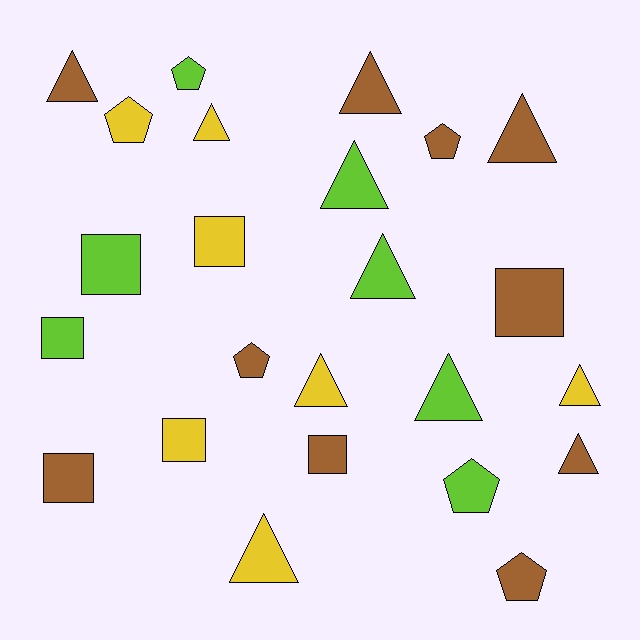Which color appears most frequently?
Brown, with 10 objects.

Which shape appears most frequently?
Triangle, with 11 objects.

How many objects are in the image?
There are 24 objects.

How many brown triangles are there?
There are 4 brown triangles.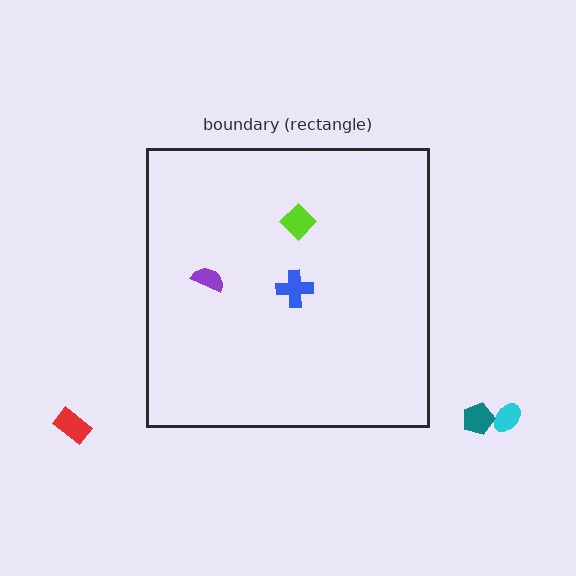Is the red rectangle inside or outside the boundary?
Outside.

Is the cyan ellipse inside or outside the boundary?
Outside.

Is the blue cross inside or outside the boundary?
Inside.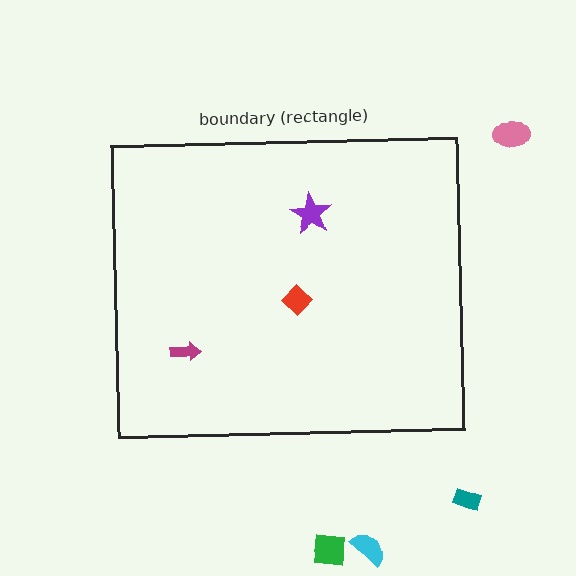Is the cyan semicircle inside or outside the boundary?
Outside.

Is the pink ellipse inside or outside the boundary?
Outside.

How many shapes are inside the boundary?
3 inside, 4 outside.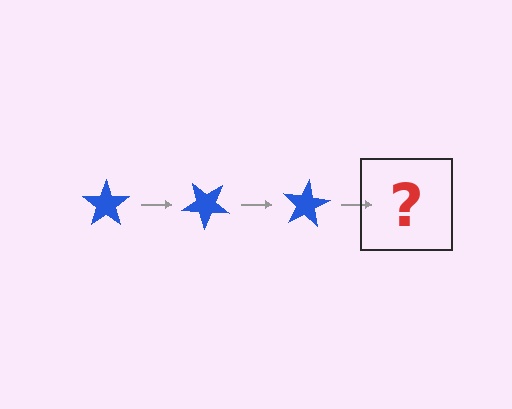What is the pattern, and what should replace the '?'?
The pattern is that the star rotates 40 degrees each step. The '?' should be a blue star rotated 120 degrees.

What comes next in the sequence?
The next element should be a blue star rotated 120 degrees.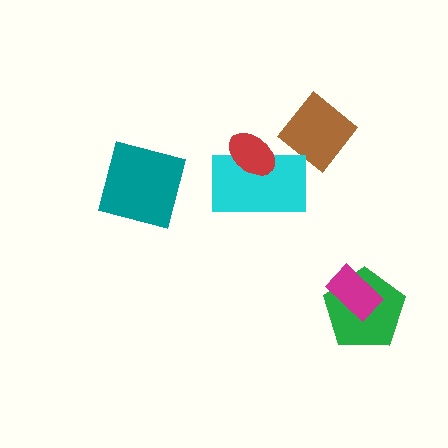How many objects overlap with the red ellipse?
1 object overlaps with the red ellipse.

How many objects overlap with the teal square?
0 objects overlap with the teal square.